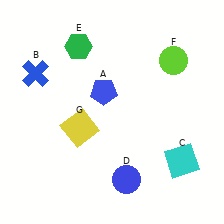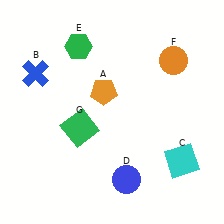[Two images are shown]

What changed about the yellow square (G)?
In Image 1, G is yellow. In Image 2, it changed to green.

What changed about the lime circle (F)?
In Image 1, F is lime. In Image 2, it changed to orange.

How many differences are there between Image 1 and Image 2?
There are 3 differences between the two images.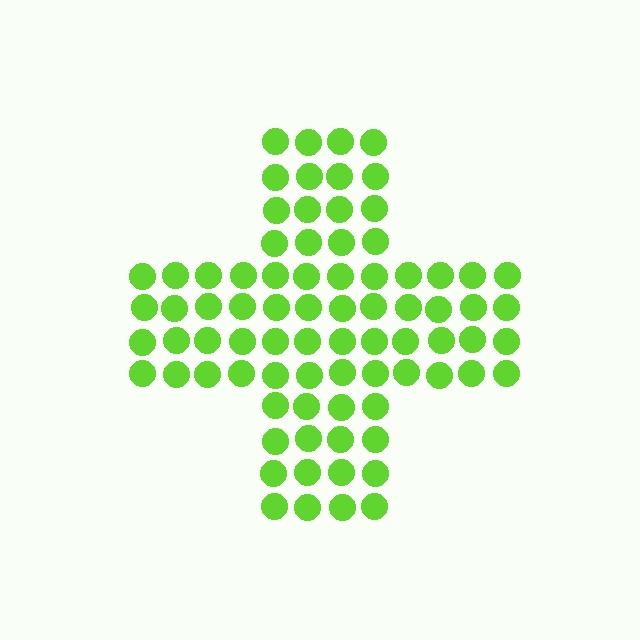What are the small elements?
The small elements are circles.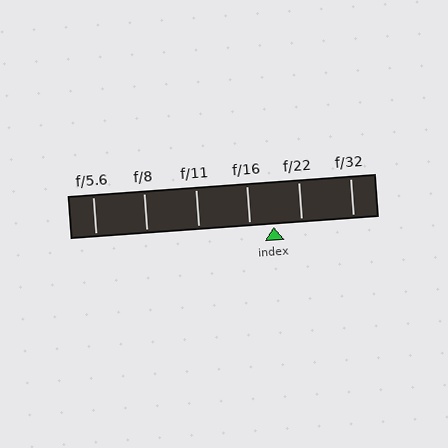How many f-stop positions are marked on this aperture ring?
There are 6 f-stop positions marked.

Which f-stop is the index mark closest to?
The index mark is closest to f/16.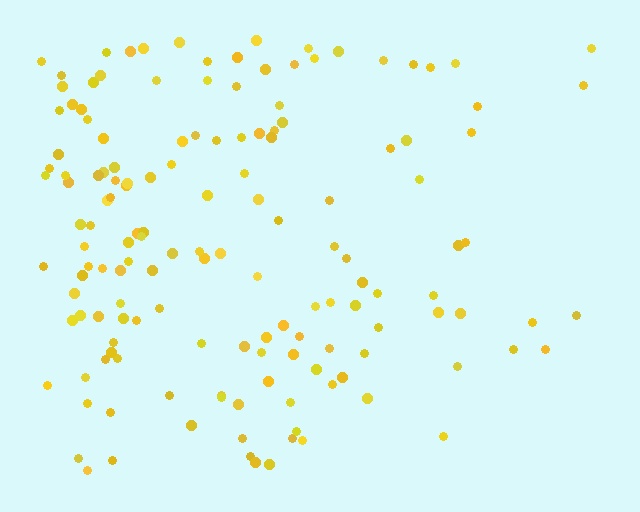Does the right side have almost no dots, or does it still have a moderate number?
Still a moderate number, just noticeably fewer than the left.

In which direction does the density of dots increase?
From right to left, with the left side densest.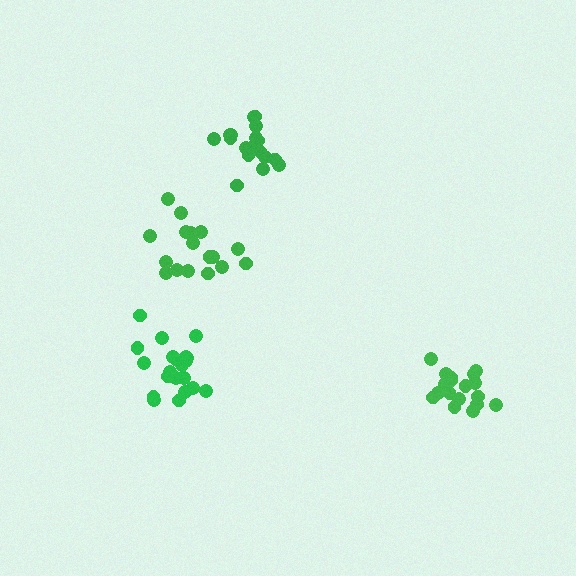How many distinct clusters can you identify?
There are 4 distinct clusters.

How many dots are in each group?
Group 1: 19 dots, Group 2: 21 dots, Group 3: 18 dots, Group 4: 17 dots (75 total).